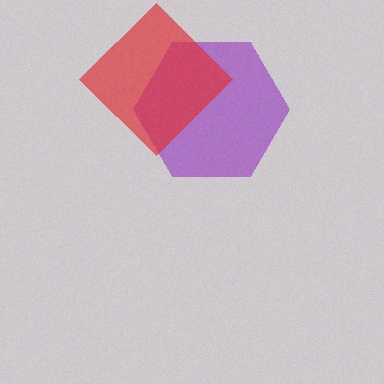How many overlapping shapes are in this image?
There are 2 overlapping shapes in the image.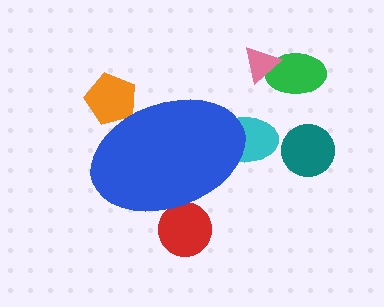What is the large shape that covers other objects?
A blue ellipse.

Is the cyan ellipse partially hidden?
Yes, the cyan ellipse is partially hidden behind the blue ellipse.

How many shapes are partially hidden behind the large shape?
3 shapes are partially hidden.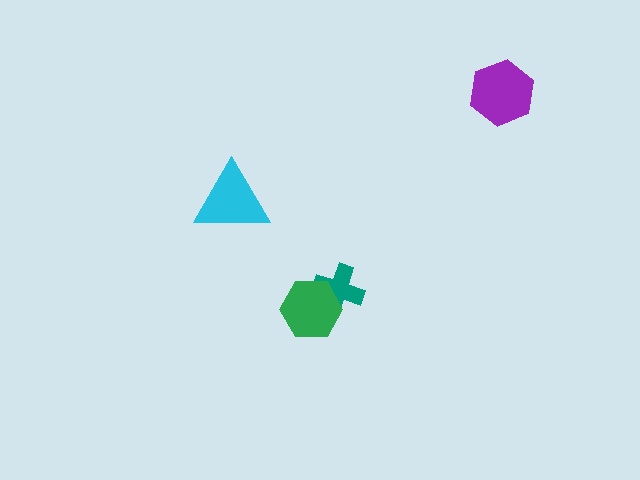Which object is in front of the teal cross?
The green hexagon is in front of the teal cross.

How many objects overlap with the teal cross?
1 object overlaps with the teal cross.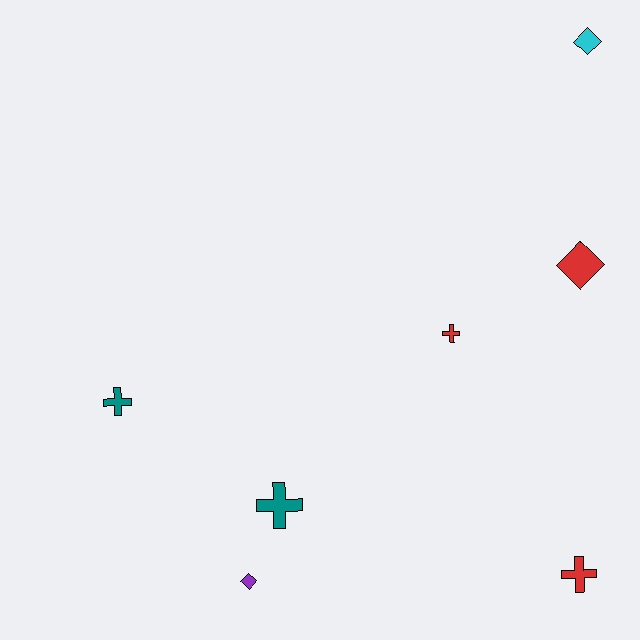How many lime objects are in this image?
There are no lime objects.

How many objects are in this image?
There are 7 objects.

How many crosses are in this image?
There are 4 crosses.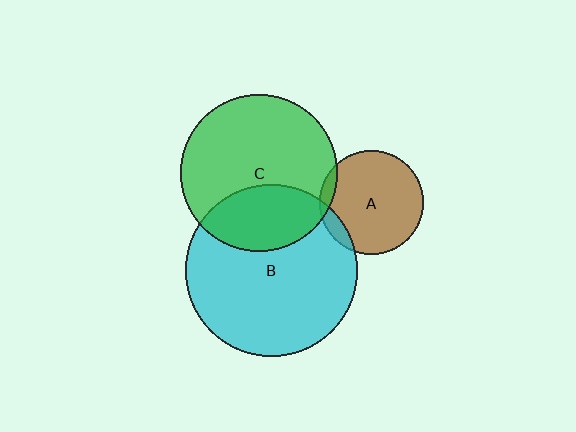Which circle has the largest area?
Circle B (cyan).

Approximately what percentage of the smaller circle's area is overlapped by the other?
Approximately 10%.